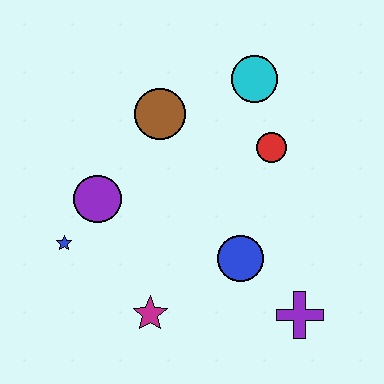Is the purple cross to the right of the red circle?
Yes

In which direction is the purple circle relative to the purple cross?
The purple circle is to the left of the purple cross.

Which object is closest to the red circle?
The cyan circle is closest to the red circle.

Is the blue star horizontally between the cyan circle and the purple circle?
No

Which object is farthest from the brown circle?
The purple cross is farthest from the brown circle.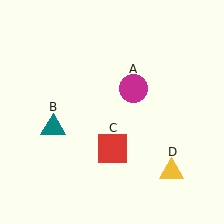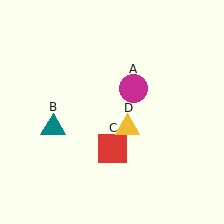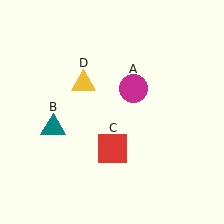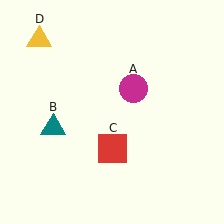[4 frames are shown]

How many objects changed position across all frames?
1 object changed position: yellow triangle (object D).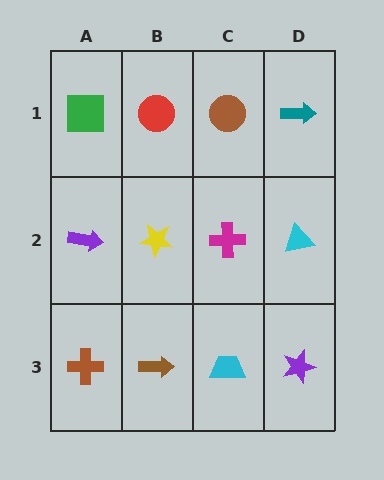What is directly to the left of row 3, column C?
A brown arrow.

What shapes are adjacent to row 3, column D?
A cyan triangle (row 2, column D), a cyan trapezoid (row 3, column C).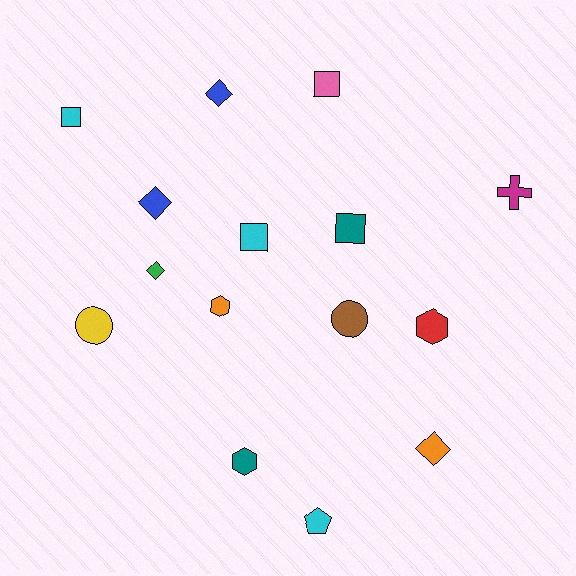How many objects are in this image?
There are 15 objects.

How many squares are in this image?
There are 4 squares.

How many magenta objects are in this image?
There is 1 magenta object.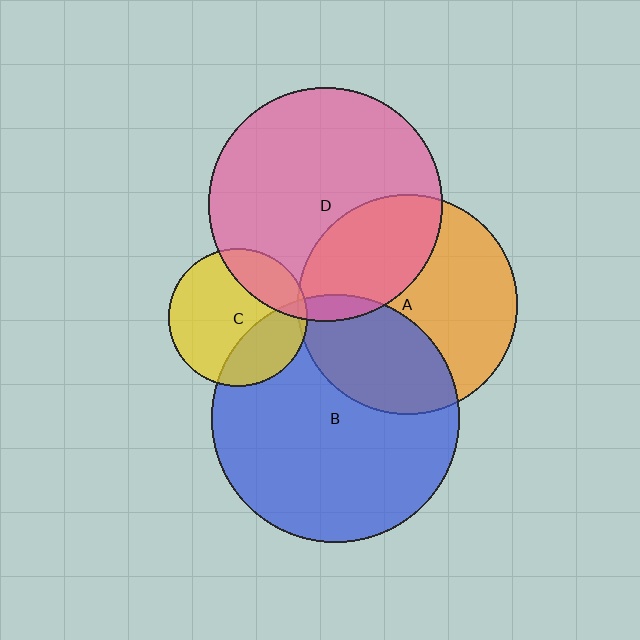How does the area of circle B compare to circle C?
Approximately 3.2 times.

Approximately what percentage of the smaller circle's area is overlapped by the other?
Approximately 35%.